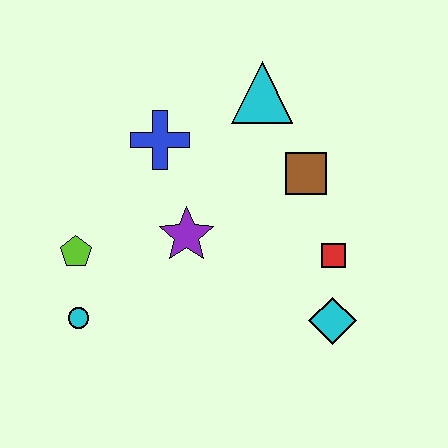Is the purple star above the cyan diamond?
Yes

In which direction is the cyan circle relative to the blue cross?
The cyan circle is below the blue cross.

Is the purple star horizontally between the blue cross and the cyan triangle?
Yes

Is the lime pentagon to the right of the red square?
No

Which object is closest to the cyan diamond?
The red square is closest to the cyan diamond.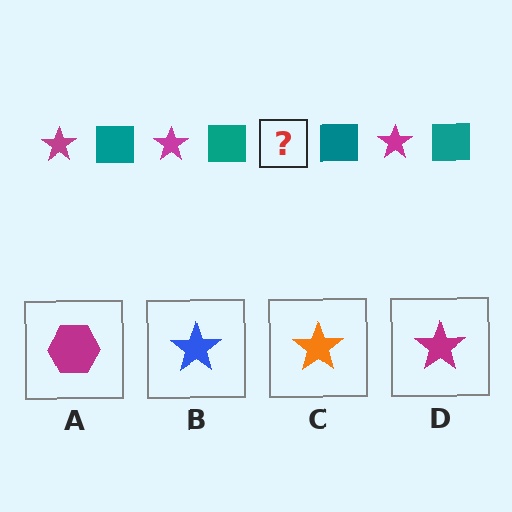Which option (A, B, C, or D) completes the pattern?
D.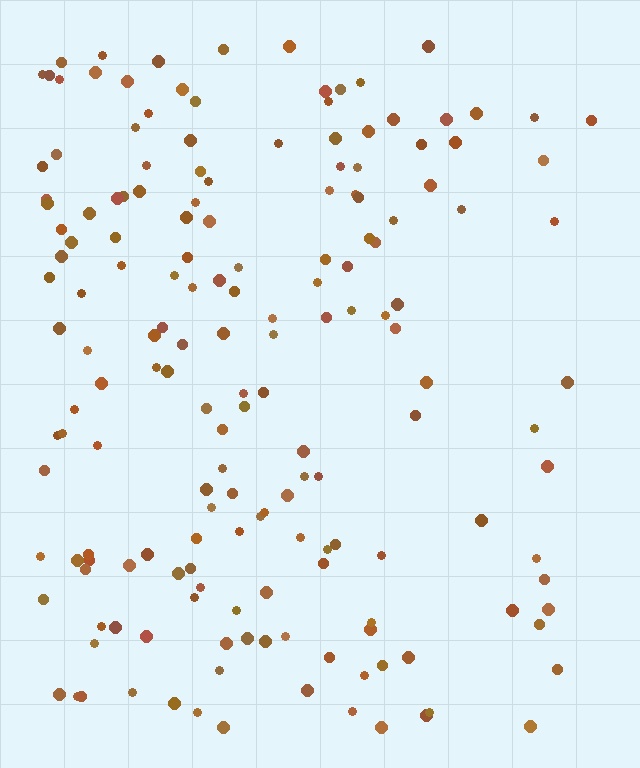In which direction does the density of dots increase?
From right to left, with the left side densest.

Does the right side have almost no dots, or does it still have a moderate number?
Still a moderate number, just noticeably fewer than the left.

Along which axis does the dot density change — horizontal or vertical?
Horizontal.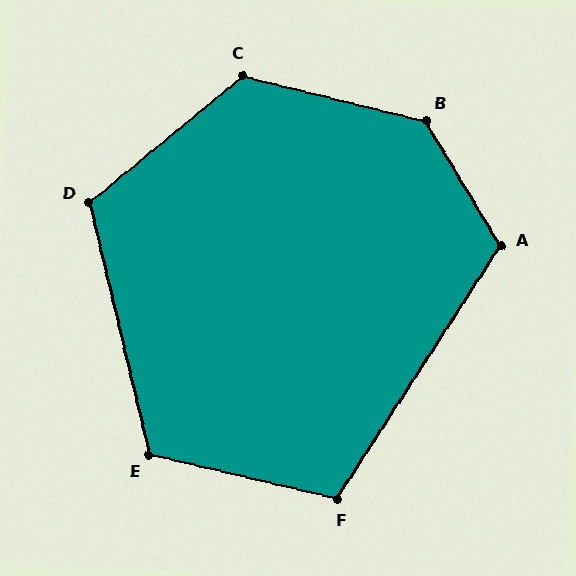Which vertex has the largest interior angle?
B, at approximately 135 degrees.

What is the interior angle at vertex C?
Approximately 127 degrees (obtuse).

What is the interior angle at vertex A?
Approximately 116 degrees (obtuse).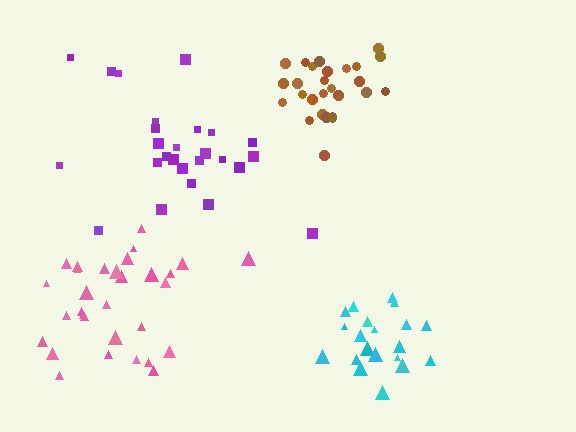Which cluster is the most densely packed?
Brown.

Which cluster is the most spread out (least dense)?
Purple.